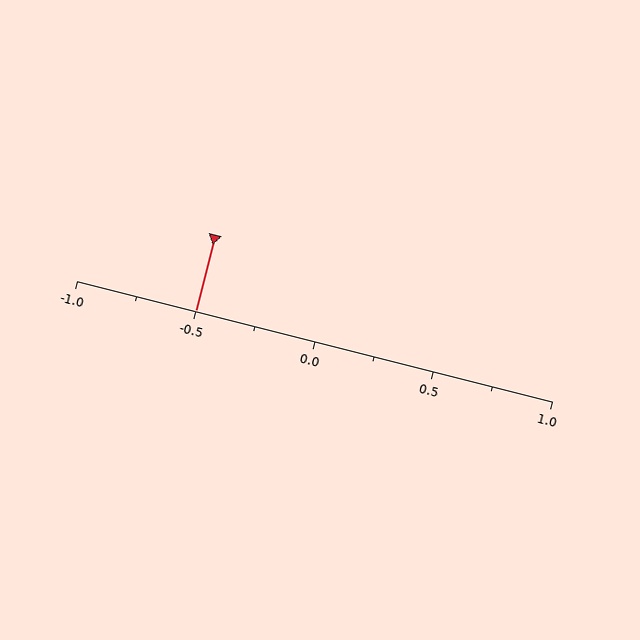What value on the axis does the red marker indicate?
The marker indicates approximately -0.5.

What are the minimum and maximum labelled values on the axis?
The axis runs from -1.0 to 1.0.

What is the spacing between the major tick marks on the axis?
The major ticks are spaced 0.5 apart.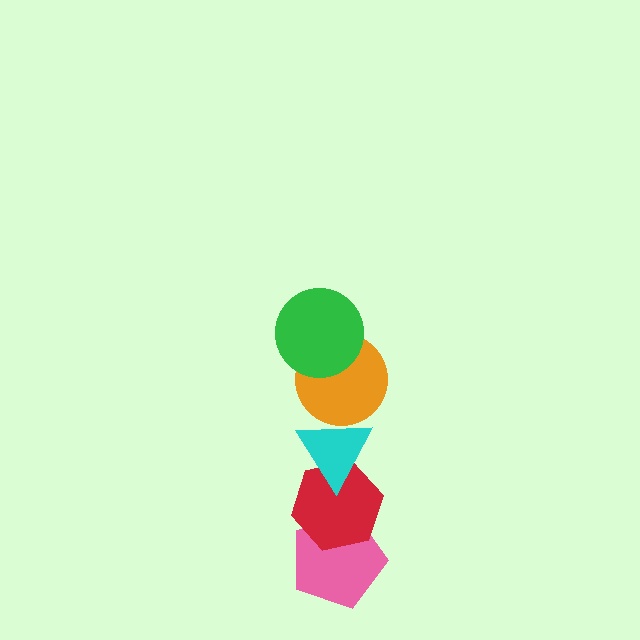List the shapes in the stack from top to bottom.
From top to bottom: the green circle, the orange circle, the cyan triangle, the red hexagon, the pink pentagon.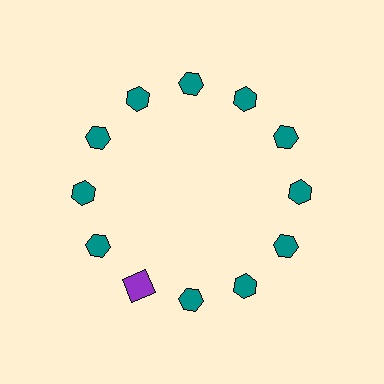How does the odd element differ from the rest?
It differs in both color (purple instead of teal) and shape (square instead of hexagon).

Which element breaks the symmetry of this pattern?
The purple square at roughly the 7 o'clock position breaks the symmetry. All other shapes are teal hexagons.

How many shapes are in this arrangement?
There are 12 shapes arranged in a ring pattern.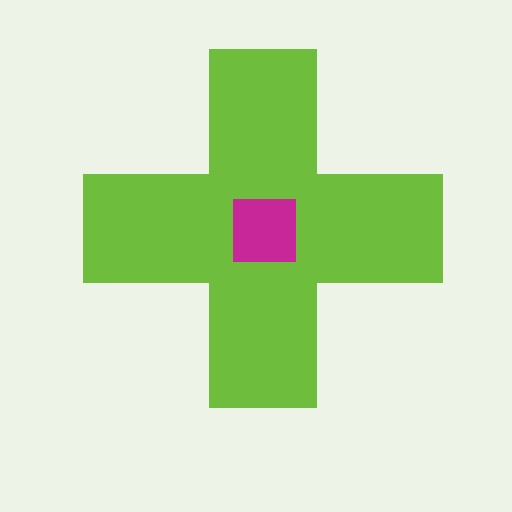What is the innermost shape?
The magenta square.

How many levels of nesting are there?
2.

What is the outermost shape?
The lime cross.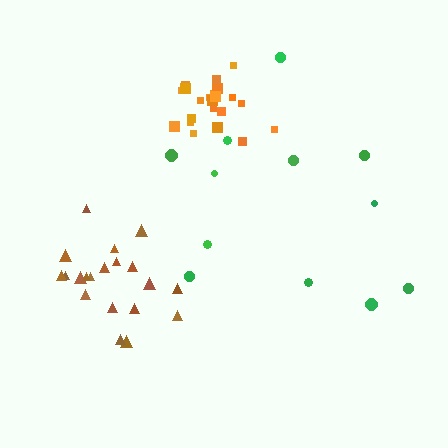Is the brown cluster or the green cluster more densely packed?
Brown.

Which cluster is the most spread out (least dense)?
Green.